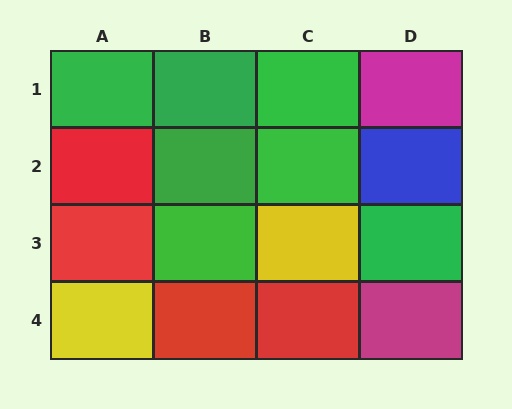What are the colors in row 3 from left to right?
Red, green, yellow, green.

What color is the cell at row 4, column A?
Yellow.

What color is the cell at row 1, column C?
Green.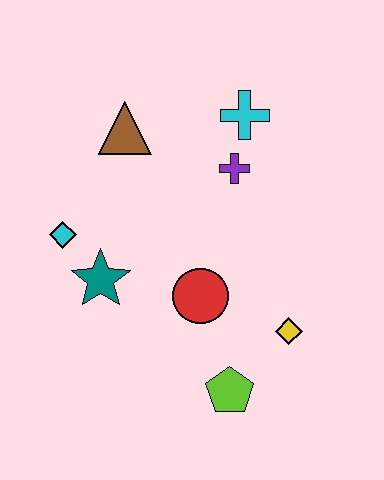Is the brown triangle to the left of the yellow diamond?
Yes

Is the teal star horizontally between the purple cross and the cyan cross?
No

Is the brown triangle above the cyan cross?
No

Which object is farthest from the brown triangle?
The lime pentagon is farthest from the brown triangle.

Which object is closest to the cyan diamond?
The teal star is closest to the cyan diamond.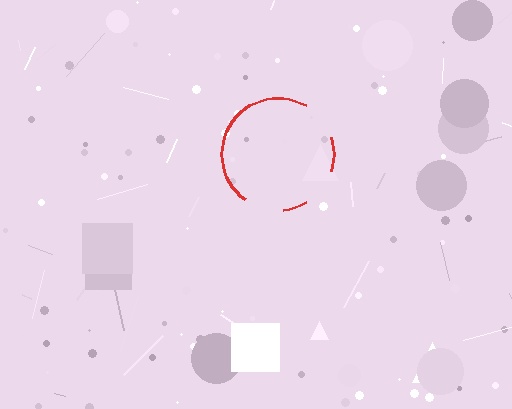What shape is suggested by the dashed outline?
The dashed outline suggests a circle.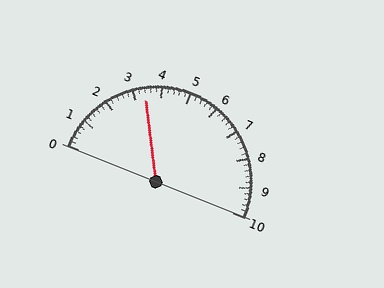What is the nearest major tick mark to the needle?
The nearest major tick mark is 3.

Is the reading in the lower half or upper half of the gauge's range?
The reading is in the lower half of the range (0 to 10).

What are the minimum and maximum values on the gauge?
The gauge ranges from 0 to 10.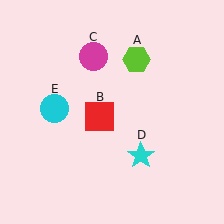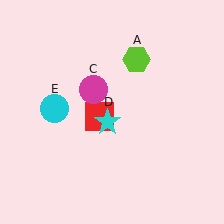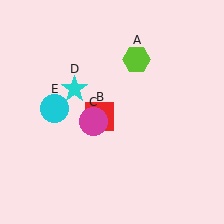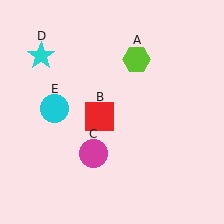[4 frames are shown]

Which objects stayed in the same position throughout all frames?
Lime hexagon (object A) and red square (object B) and cyan circle (object E) remained stationary.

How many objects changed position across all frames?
2 objects changed position: magenta circle (object C), cyan star (object D).